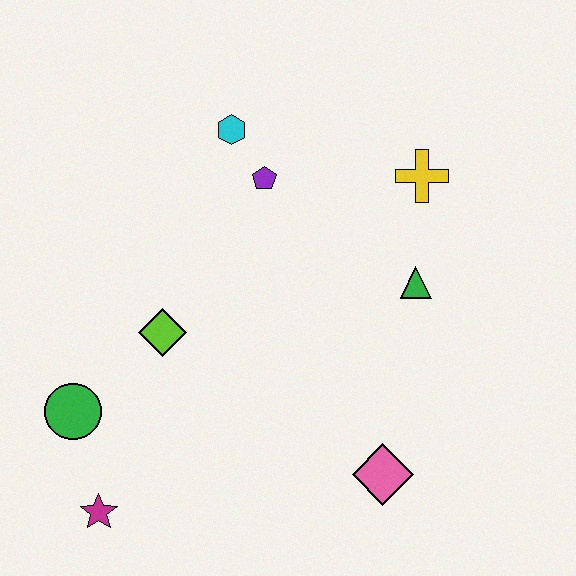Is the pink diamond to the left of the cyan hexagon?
No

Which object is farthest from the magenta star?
The yellow cross is farthest from the magenta star.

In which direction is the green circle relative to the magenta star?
The green circle is above the magenta star.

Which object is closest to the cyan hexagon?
The purple pentagon is closest to the cyan hexagon.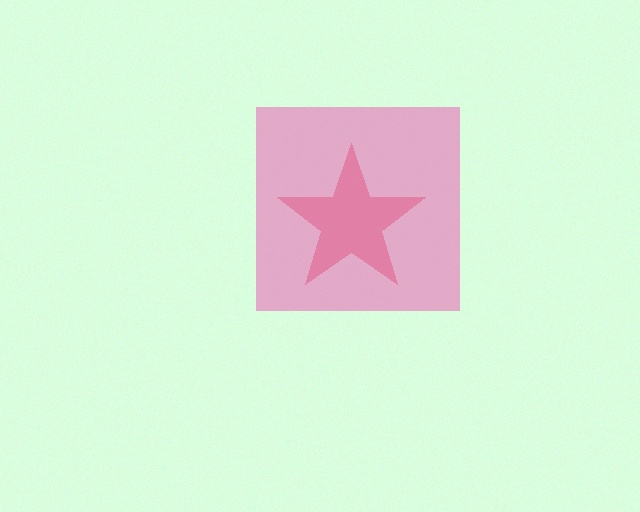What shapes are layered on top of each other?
The layered shapes are: a red star, a pink square.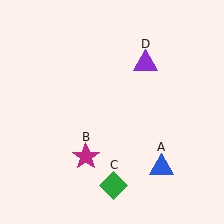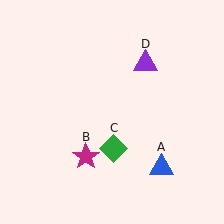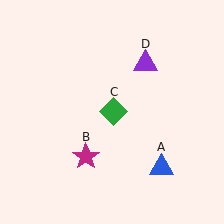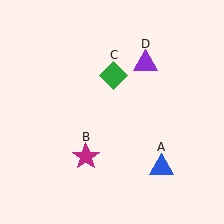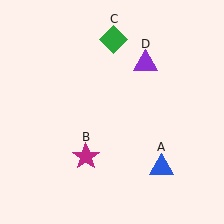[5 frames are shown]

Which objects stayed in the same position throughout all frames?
Blue triangle (object A) and magenta star (object B) and purple triangle (object D) remained stationary.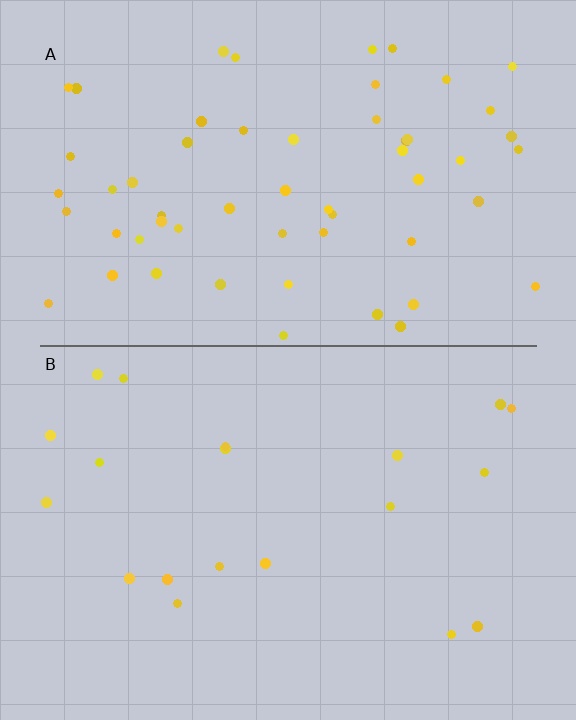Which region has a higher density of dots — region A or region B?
A (the top).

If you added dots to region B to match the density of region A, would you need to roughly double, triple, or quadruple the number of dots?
Approximately triple.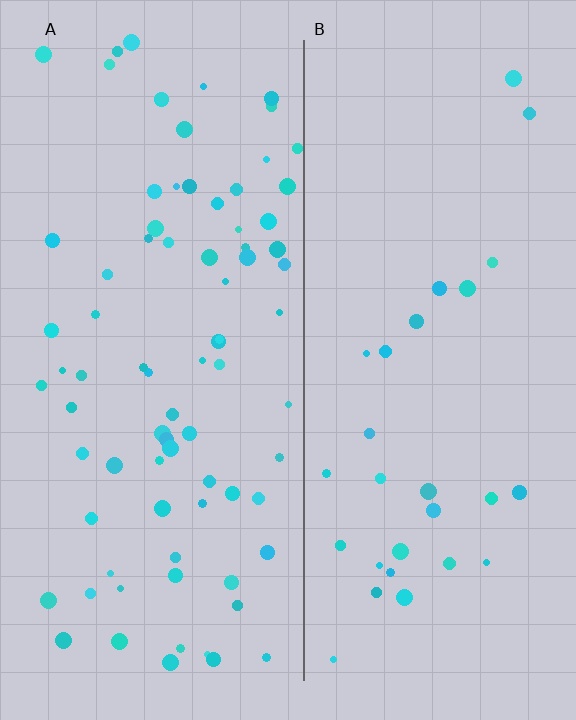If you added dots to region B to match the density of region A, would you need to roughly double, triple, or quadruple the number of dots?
Approximately triple.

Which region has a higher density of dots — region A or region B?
A (the left).